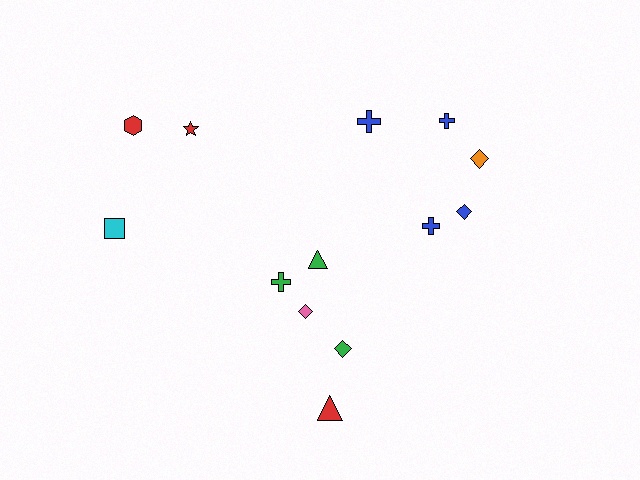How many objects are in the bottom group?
There are 5 objects.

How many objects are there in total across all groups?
There are 13 objects.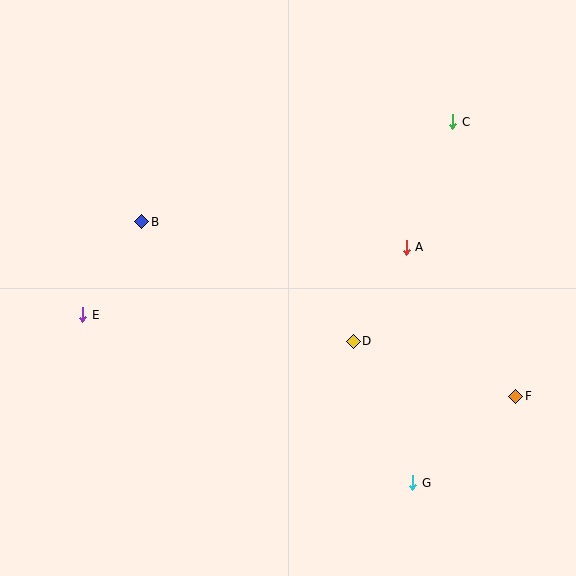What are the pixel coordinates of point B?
Point B is at (142, 222).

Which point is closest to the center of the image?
Point D at (353, 341) is closest to the center.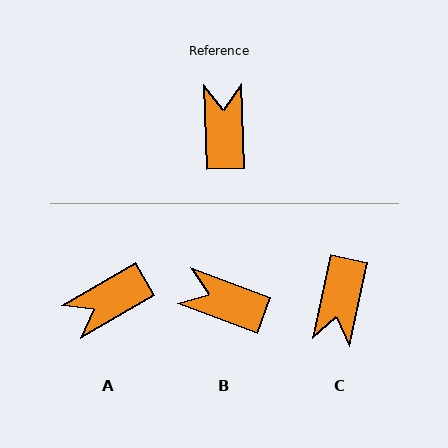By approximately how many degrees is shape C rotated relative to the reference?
Approximately 166 degrees counter-clockwise.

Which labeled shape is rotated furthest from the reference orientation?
C, about 166 degrees away.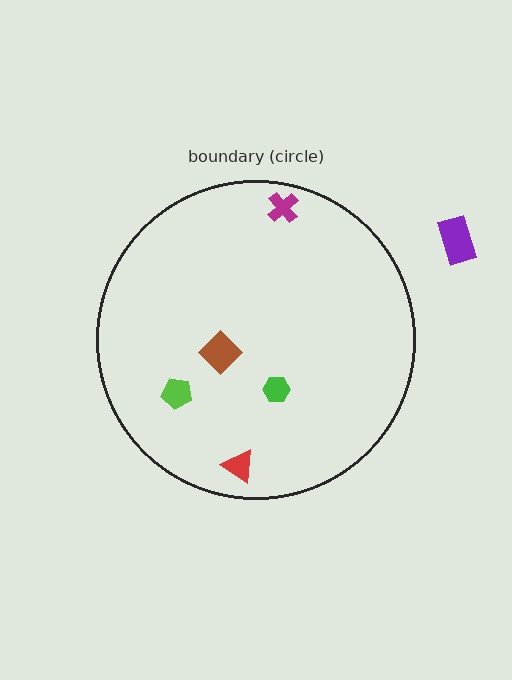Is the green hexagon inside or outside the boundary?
Inside.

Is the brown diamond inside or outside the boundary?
Inside.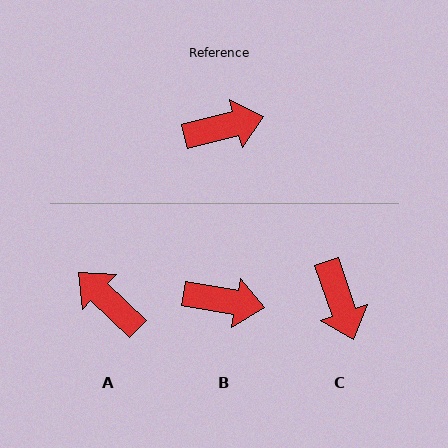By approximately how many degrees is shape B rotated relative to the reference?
Approximately 25 degrees clockwise.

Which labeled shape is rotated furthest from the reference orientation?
A, about 122 degrees away.